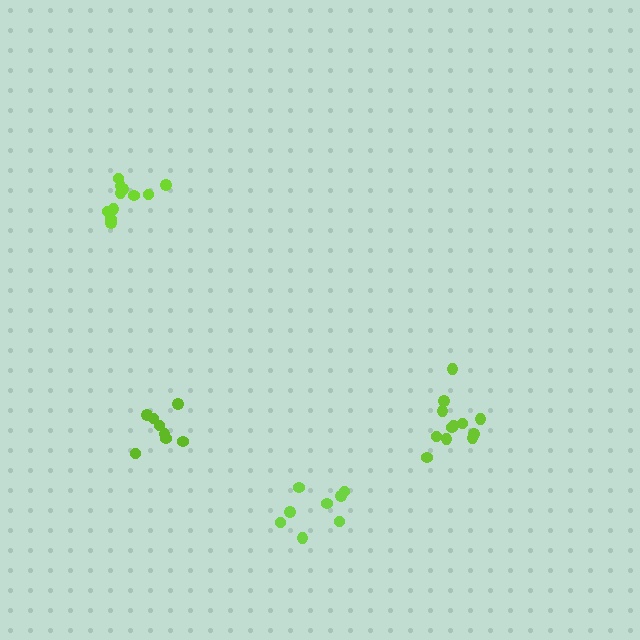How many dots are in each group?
Group 1: 8 dots, Group 2: 12 dots, Group 3: 11 dots, Group 4: 8 dots (39 total).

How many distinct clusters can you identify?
There are 4 distinct clusters.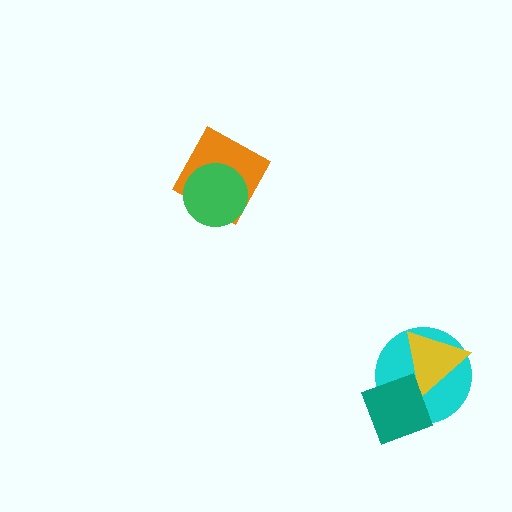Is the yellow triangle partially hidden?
Yes, it is partially covered by another shape.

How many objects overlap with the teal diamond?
2 objects overlap with the teal diamond.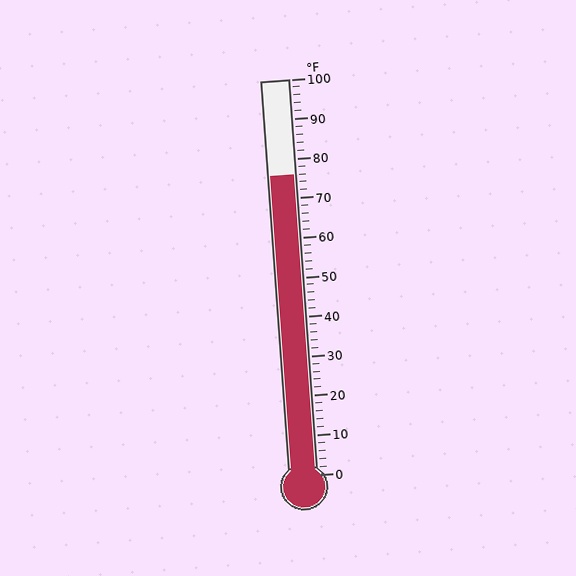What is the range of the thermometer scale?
The thermometer scale ranges from 0°F to 100°F.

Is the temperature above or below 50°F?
The temperature is above 50°F.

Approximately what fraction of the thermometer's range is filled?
The thermometer is filled to approximately 75% of its range.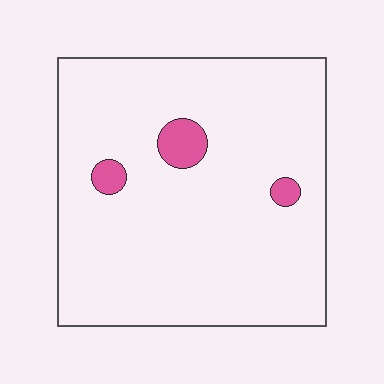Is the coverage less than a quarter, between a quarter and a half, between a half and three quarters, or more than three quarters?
Less than a quarter.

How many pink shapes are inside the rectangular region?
3.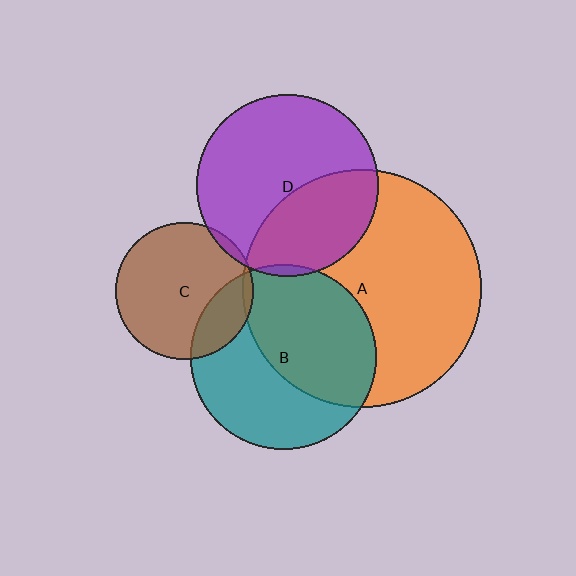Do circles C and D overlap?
Yes.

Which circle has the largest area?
Circle A (orange).